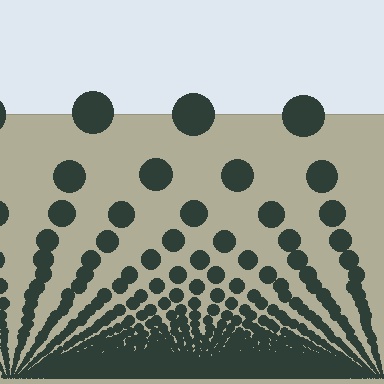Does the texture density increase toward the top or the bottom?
Density increases toward the bottom.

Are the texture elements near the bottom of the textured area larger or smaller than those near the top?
Smaller. The gradient is inverted — elements near the bottom are smaller and denser.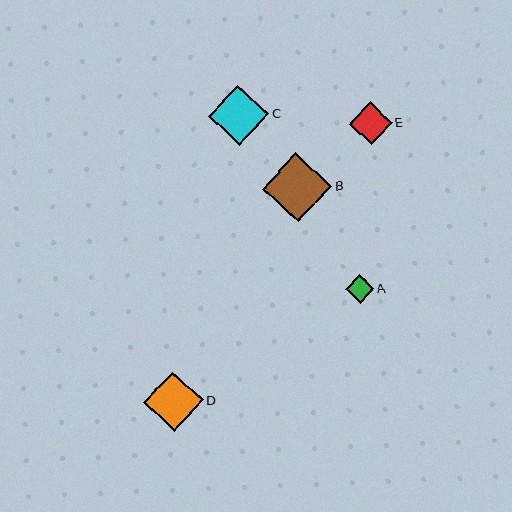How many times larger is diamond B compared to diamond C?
Diamond B is approximately 1.2 times the size of diamond C.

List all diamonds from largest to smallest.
From largest to smallest: B, C, D, E, A.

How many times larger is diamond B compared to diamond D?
Diamond B is approximately 1.2 times the size of diamond D.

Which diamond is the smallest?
Diamond A is the smallest with a size of approximately 28 pixels.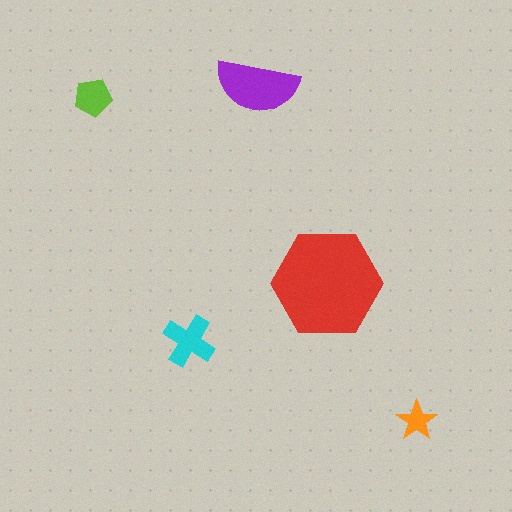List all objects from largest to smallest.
The red hexagon, the purple semicircle, the cyan cross, the lime pentagon, the orange star.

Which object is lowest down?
The orange star is bottommost.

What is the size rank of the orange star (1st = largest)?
5th.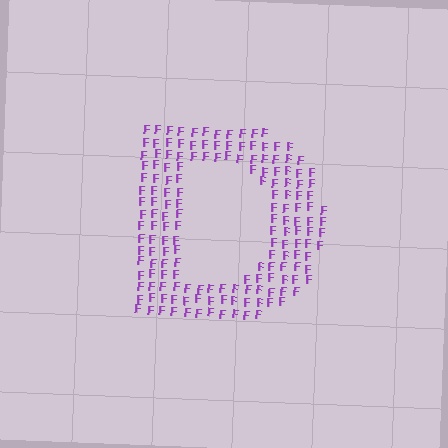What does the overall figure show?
The overall figure shows the letter D.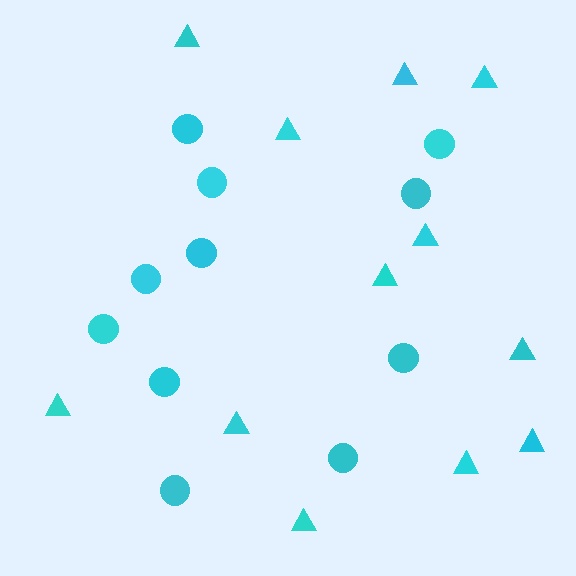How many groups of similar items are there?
There are 2 groups: one group of circles (11) and one group of triangles (12).